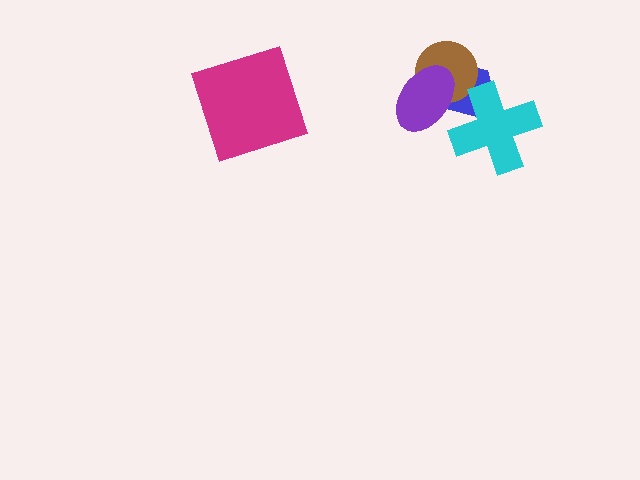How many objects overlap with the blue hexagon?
3 objects overlap with the blue hexagon.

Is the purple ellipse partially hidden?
No, no other shape covers it.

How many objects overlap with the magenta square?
0 objects overlap with the magenta square.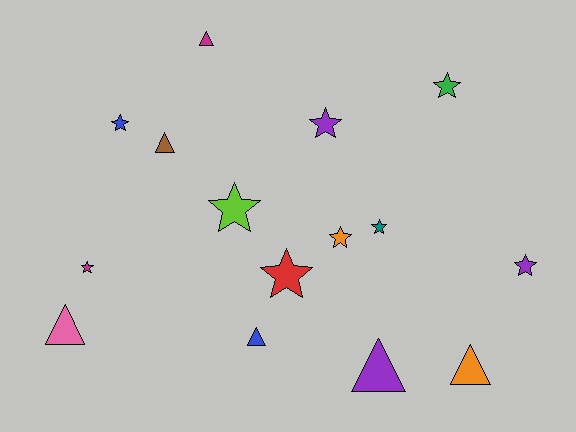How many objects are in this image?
There are 15 objects.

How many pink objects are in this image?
There is 1 pink object.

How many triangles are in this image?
There are 6 triangles.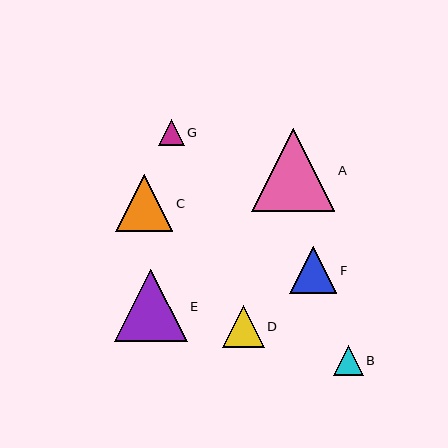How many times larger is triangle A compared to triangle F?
Triangle A is approximately 1.8 times the size of triangle F.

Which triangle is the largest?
Triangle A is the largest with a size of approximately 83 pixels.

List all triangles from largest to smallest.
From largest to smallest: A, E, C, F, D, B, G.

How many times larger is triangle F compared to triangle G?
Triangle F is approximately 1.8 times the size of triangle G.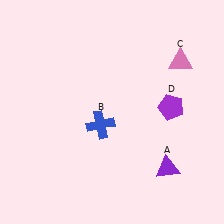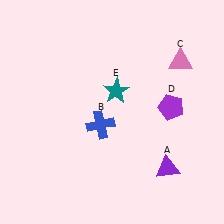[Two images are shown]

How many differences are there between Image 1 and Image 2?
There is 1 difference between the two images.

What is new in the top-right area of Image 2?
A teal star (E) was added in the top-right area of Image 2.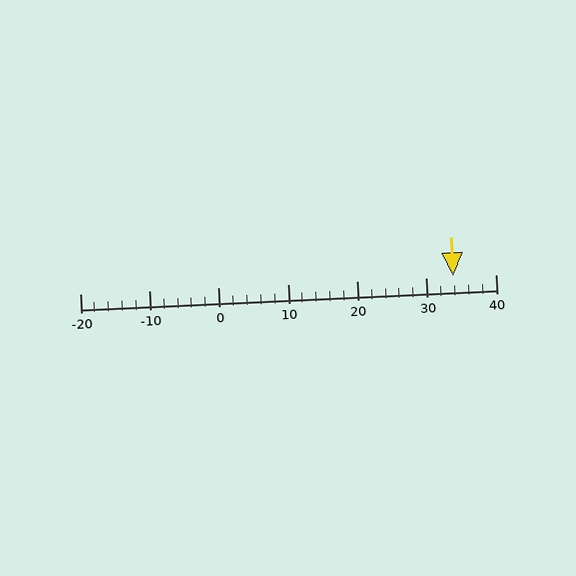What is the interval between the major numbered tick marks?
The major tick marks are spaced 10 units apart.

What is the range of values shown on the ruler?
The ruler shows values from -20 to 40.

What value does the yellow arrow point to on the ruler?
The yellow arrow points to approximately 34.